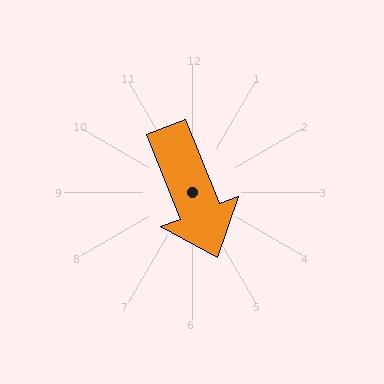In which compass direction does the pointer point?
South.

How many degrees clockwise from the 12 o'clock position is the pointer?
Approximately 159 degrees.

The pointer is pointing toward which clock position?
Roughly 5 o'clock.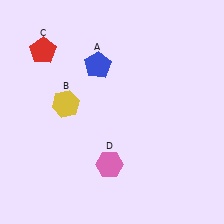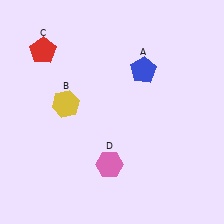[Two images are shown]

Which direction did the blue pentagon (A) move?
The blue pentagon (A) moved right.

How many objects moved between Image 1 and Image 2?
1 object moved between the two images.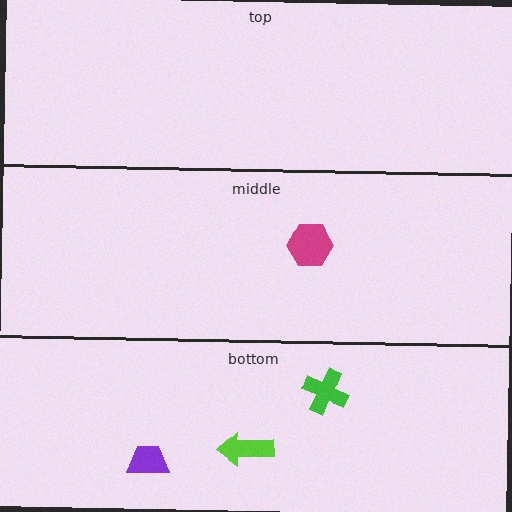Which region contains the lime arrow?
The bottom region.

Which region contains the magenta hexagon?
The middle region.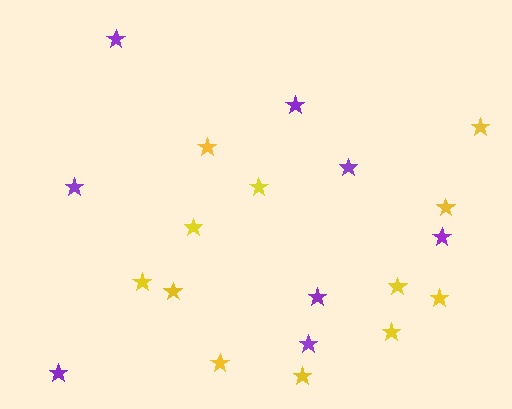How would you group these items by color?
There are 2 groups: one group of purple stars (8) and one group of yellow stars (12).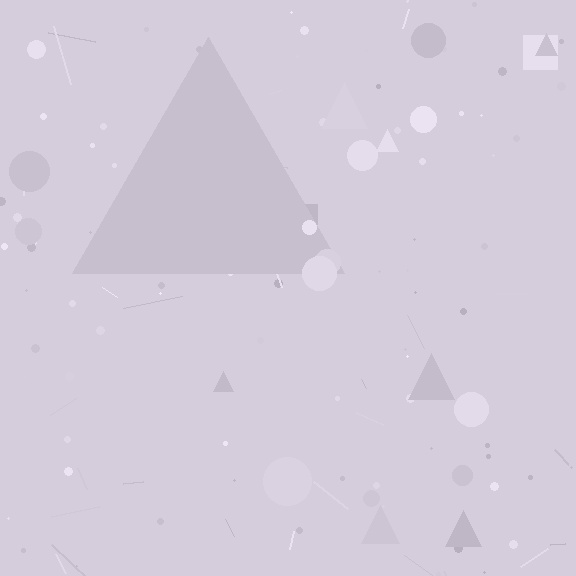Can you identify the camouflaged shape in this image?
The camouflaged shape is a triangle.